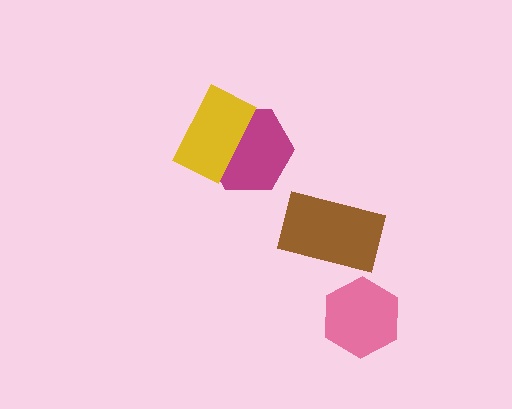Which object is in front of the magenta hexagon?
The yellow rectangle is in front of the magenta hexagon.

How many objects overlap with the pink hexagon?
0 objects overlap with the pink hexagon.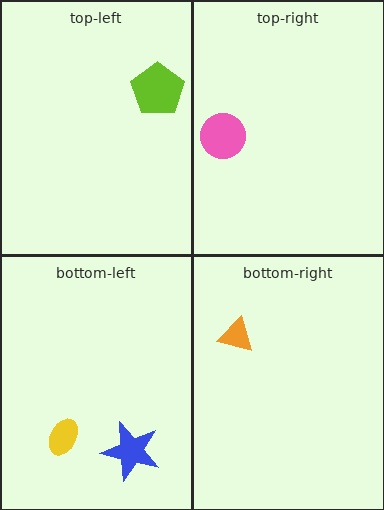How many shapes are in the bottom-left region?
2.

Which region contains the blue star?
The bottom-left region.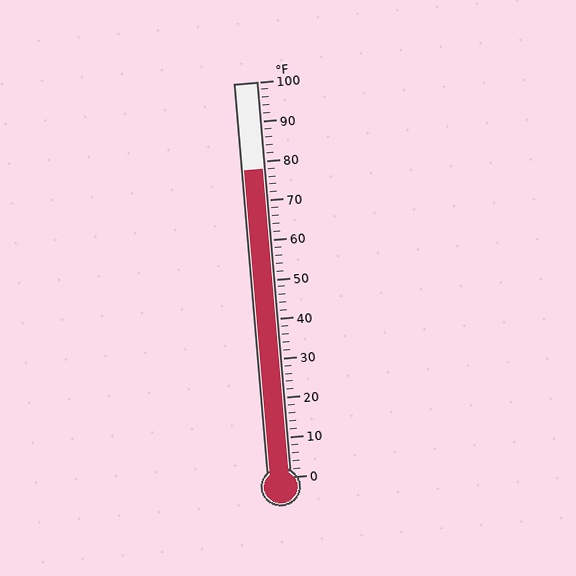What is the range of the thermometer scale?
The thermometer scale ranges from 0°F to 100°F.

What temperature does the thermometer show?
The thermometer shows approximately 78°F.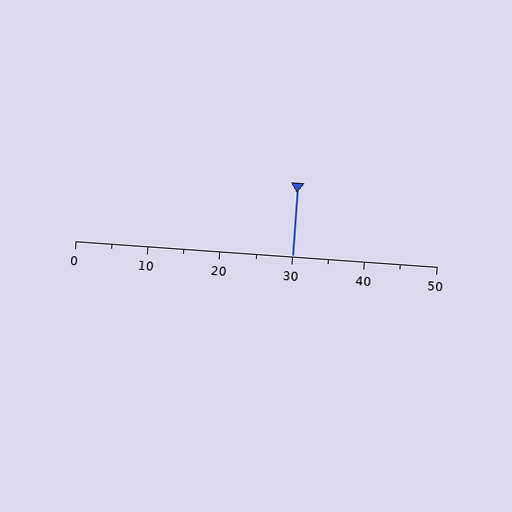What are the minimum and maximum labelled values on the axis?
The axis runs from 0 to 50.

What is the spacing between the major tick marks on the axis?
The major ticks are spaced 10 apart.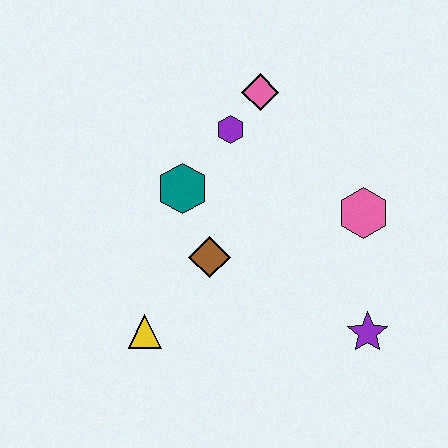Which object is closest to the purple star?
The pink hexagon is closest to the purple star.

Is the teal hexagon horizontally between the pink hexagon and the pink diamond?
No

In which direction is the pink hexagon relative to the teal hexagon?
The pink hexagon is to the right of the teal hexagon.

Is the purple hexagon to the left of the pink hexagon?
Yes